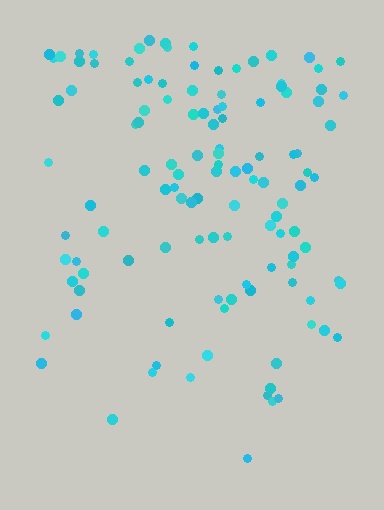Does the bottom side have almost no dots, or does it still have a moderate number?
Still a moderate number, just noticeably fewer than the top.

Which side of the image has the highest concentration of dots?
The top.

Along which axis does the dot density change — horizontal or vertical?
Vertical.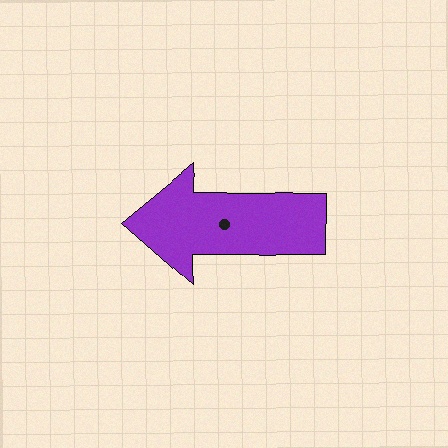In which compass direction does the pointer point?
West.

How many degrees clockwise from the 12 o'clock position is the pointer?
Approximately 271 degrees.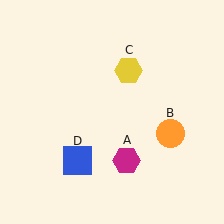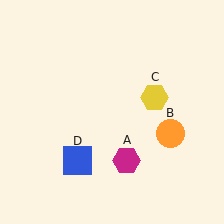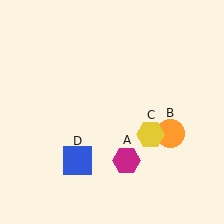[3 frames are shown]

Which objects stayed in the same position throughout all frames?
Magenta hexagon (object A) and orange circle (object B) and blue square (object D) remained stationary.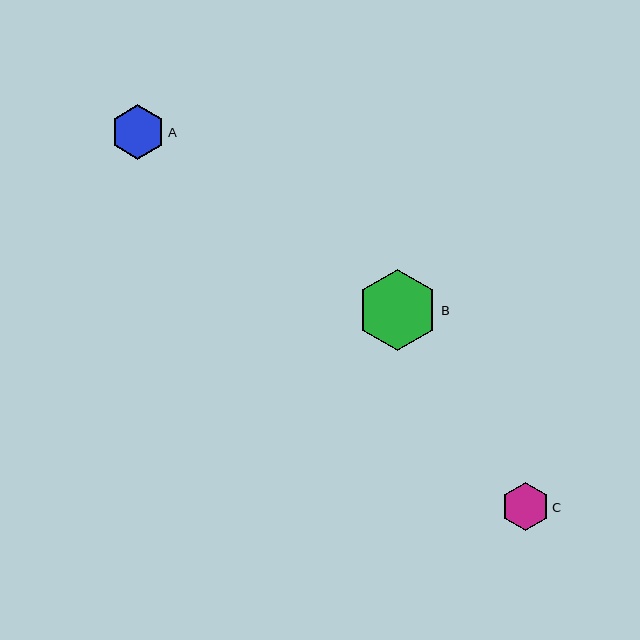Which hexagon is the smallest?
Hexagon C is the smallest with a size of approximately 48 pixels.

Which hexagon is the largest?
Hexagon B is the largest with a size of approximately 81 pixels.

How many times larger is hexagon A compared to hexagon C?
Hexagon A is approximately 1.1 times the size of hexagon C.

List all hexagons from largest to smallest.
From largest to smallest: B, A, C.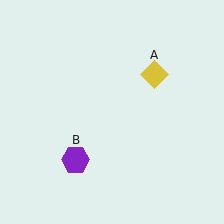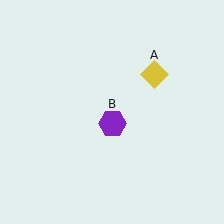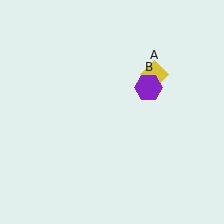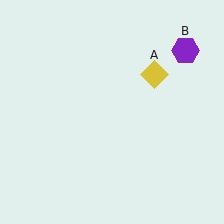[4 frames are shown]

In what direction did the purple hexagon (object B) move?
The purple hexagon (object B) moved up and to the right.